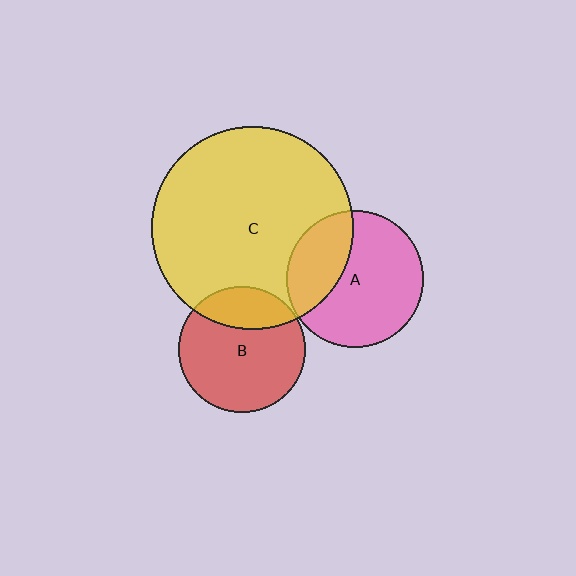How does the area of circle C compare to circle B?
Approximately 2.6 times.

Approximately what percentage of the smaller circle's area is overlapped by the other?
Approximately 25%.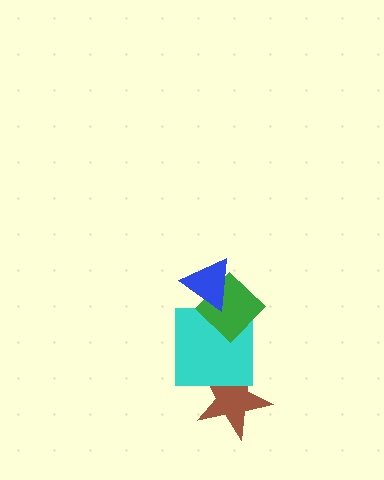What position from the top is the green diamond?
The green diamond is 2nd from the top.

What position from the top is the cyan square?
The cyan square is 3rd from the top.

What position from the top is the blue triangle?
The blue triangle is 1st from the top.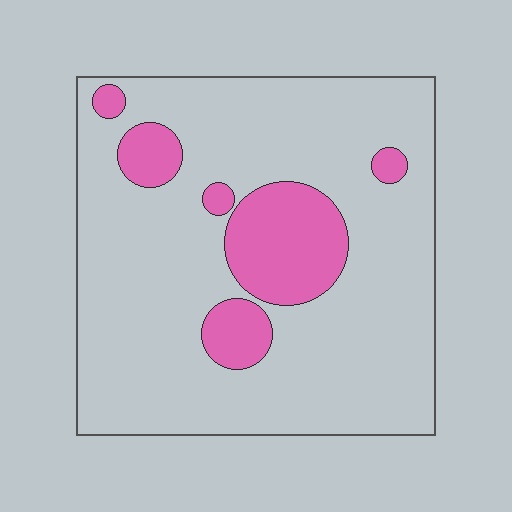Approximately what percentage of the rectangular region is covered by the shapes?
Approximately 15%.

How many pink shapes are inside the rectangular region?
6.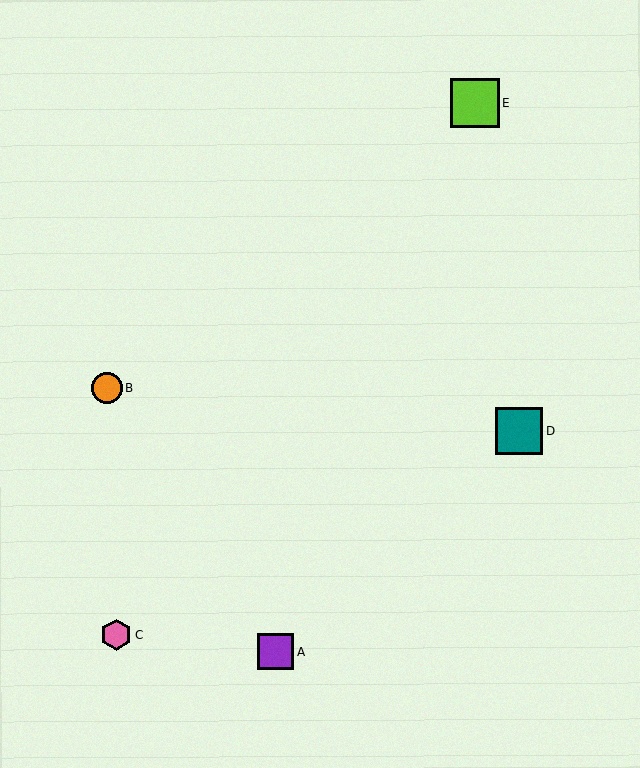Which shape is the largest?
The lime square (labeled E) is the largest.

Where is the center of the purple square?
The center of the purple square is at (276, 652).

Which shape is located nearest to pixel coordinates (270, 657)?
The purple square (labeled A) at (276, 652) is nearest to that location.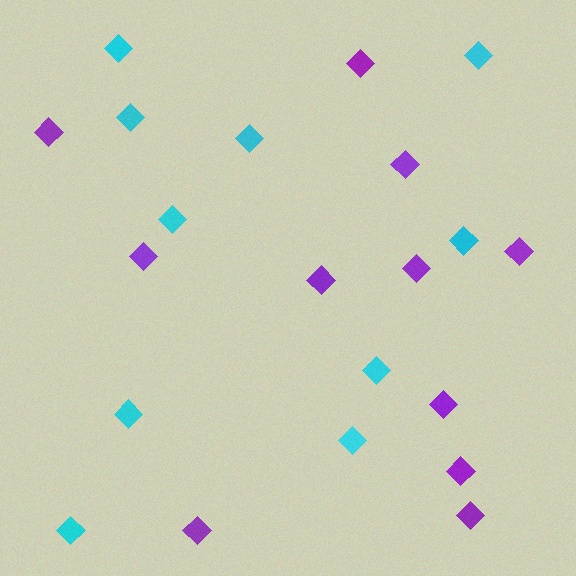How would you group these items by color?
There are 2 groups: one group of cyan diamonds (10) and one group of purple diamonds (11).